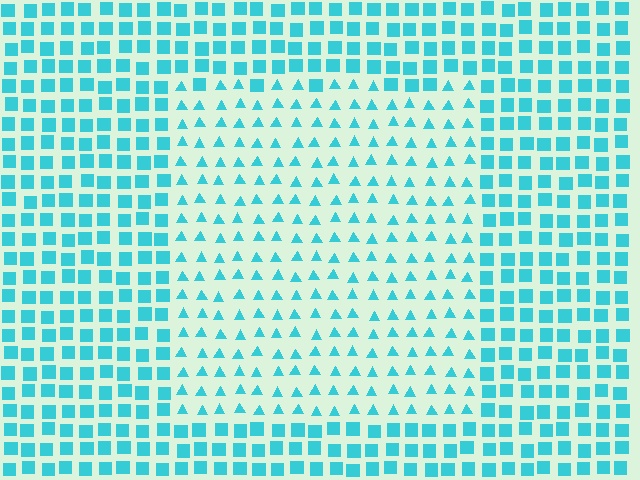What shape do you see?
I see a rectangle.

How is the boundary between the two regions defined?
The boundary is defined by a change in element shape: triangles inside vs. squares outside. All elements share the same color and spacing.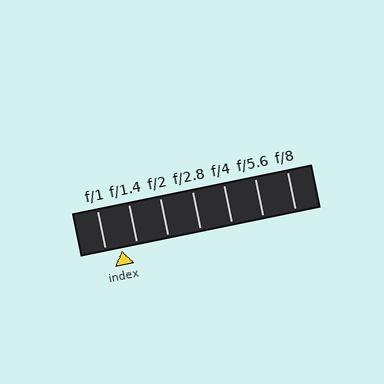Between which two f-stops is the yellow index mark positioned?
The index mark is between f/1 and f/1.4.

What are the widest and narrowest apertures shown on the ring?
The widest aperture shown is f/1 and the narrowest is f/8.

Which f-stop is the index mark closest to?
The index mark is closest to f/1.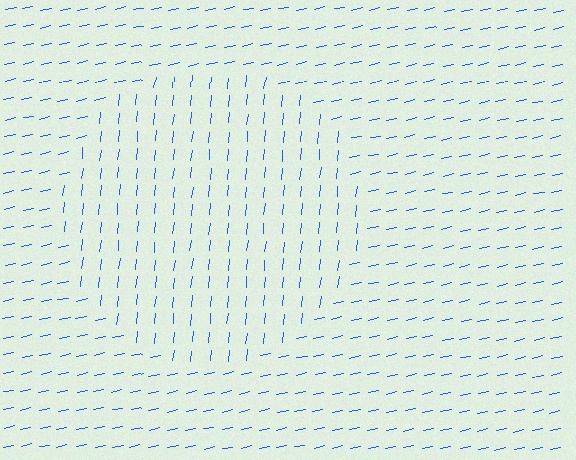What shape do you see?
I see a circle.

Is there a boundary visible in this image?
Yes, there is a texture boundary formed by a change in line orientation.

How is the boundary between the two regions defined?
The boundary is defined purely by a change in line orientation (approximately 71 degrees difference). All lines are the same color and thickness.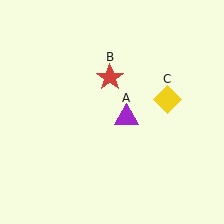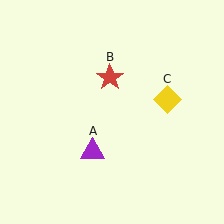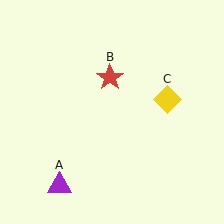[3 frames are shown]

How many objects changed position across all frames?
1 object changed position: purple triangle (object A).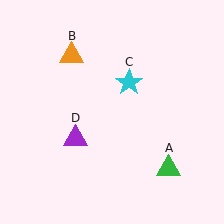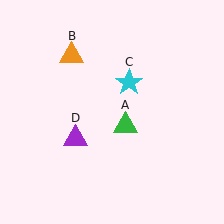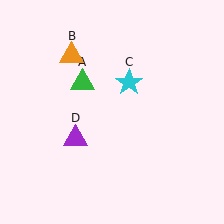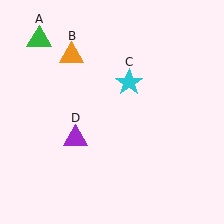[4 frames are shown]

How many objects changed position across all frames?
1 object changed position: green triangle (object A).